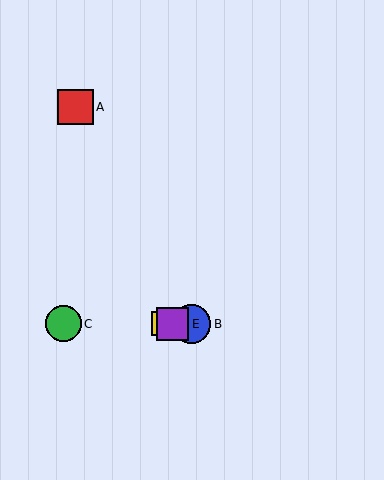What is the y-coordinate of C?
Object C is at y≈324.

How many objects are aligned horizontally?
4 objects (B, C, D, E) are aligned horizontally.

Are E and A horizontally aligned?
No, E is at y≈324 and A is at y≈107.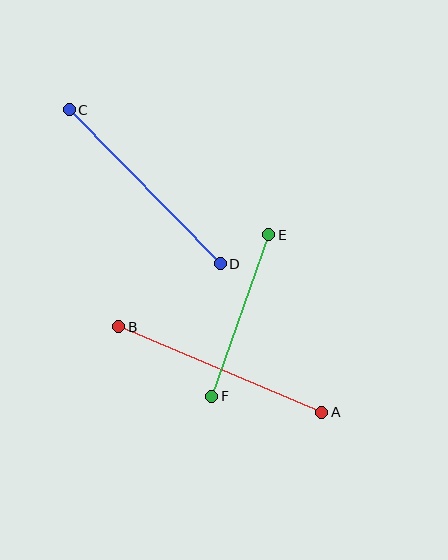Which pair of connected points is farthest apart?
Points A and B are farthest apart.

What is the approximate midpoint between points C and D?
The midpoint is at approximately (145, 187) pixels.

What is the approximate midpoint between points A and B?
The midpoint is at approximately (220, 370) pixels.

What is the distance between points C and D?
The distance is approximately 216 pixels.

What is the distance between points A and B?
The distance is approximately 220 pixels.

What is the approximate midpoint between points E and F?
The midpoint is at approximately (240, 316) pixels.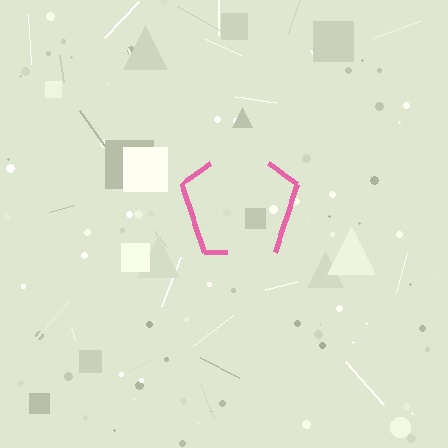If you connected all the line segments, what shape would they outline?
They would outline a pentagon.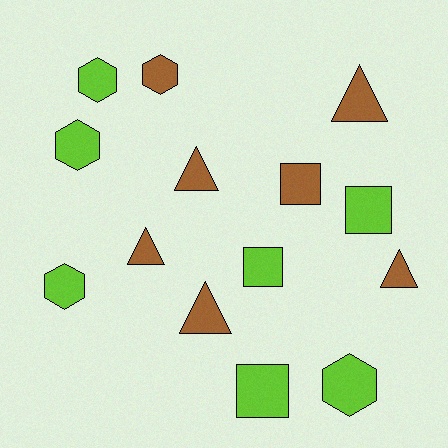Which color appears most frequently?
Lime, with 7 objects.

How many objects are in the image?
There are 14 objects.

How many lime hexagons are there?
There are 4 lime hexagons.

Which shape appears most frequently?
Triangle, with 5 objects.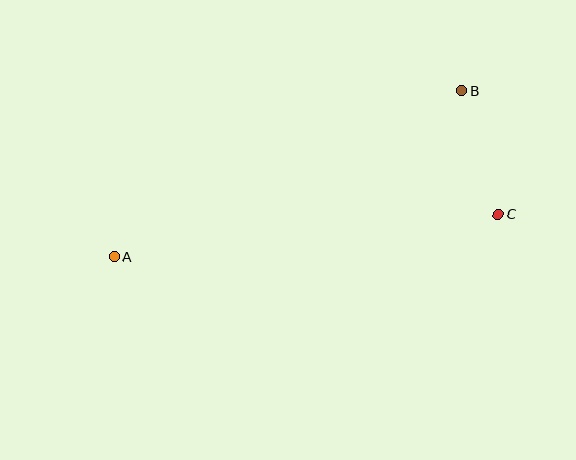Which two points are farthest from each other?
Points A and C are farthest from each other.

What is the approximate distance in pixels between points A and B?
The distance between A and B is approximately 385 pixels.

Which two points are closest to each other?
Points B and C are closest to each other.